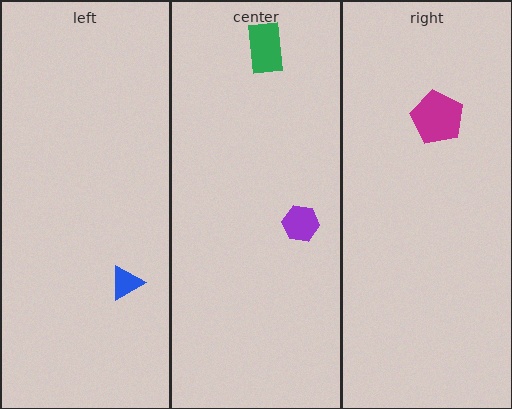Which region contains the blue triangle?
The left region.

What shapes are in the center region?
The green rectangle, the purple hexagon.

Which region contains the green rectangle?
The center region.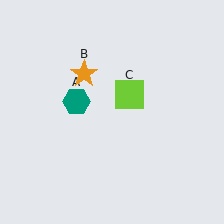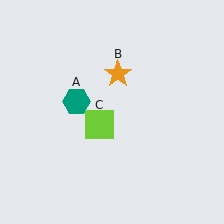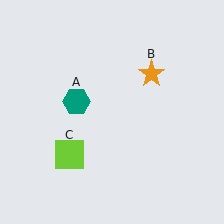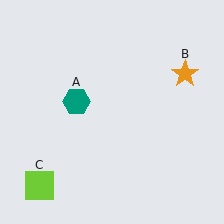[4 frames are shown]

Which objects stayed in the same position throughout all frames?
Teal hexagon (object A) remained stationary.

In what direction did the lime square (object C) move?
The lime square (object C) moved down and to the left.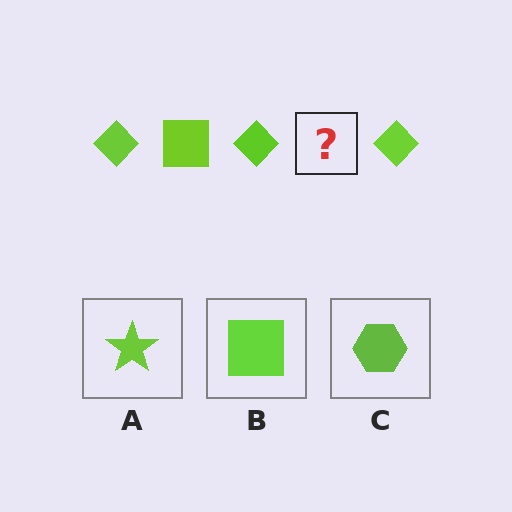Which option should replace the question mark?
Option B.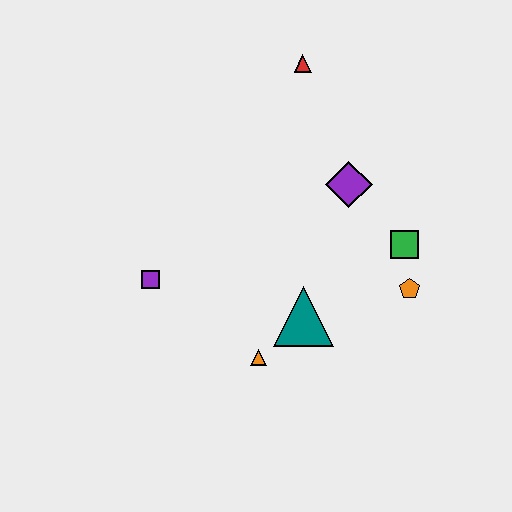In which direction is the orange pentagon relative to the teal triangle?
The orange pentagon is to the right of the teal triangle.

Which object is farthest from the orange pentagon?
The purple square is farthest from the orange pentagon.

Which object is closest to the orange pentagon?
The green square is closest to the orange pentagon.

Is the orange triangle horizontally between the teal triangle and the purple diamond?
No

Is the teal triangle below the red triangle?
Yes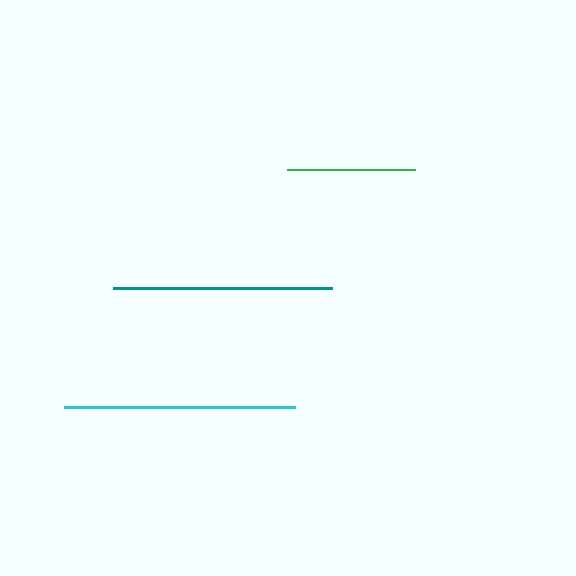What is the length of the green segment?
The green segment is approximately 128 pixels long.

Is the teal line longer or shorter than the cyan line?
The cyan line is longer than the teal line.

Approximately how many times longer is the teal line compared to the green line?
The teal line is approximately 1.7 times the length of the green line.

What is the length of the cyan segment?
The cyan segment is approximately 231 pixels long.